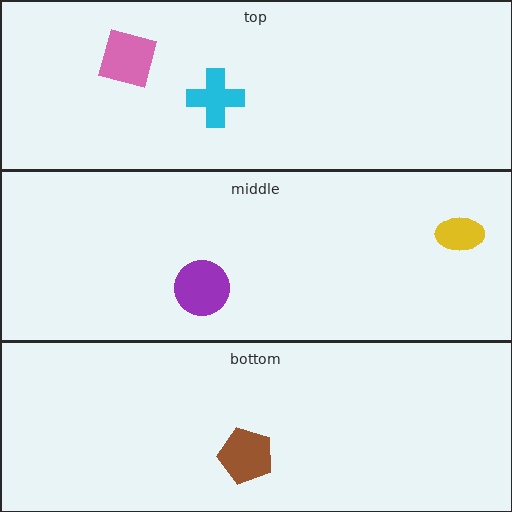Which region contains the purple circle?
The middle region.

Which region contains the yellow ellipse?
The middle region.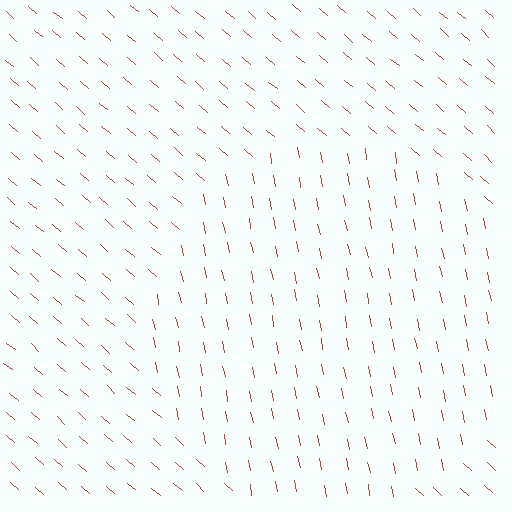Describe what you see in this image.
The image is filled with small red line segments. A circle region in the image has lines oriented differently from the surrounding lines, creating a visible texture boundary.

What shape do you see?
I see a circle.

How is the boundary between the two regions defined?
The boundary is defined purely by a change in line orientation (approximately 38 degrees difference). All lines are the same color and thickness.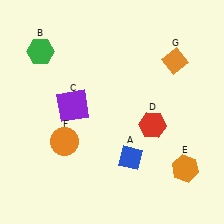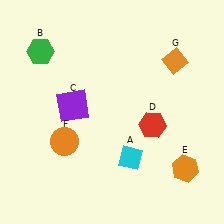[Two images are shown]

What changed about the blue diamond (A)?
In Image 1, A is blue. In Image 2, it changed to cyan.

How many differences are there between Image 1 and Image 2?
There is 1 difference between the two images.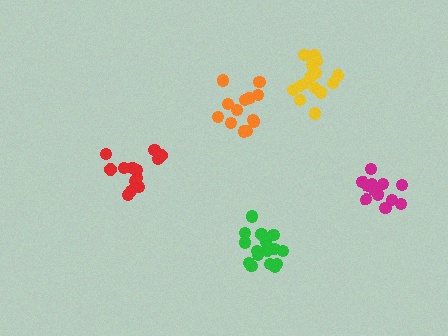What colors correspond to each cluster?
The clusters are colored: red, magenta, green, yellow, orange.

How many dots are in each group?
Group 1: 13 dots, Group 2: 12 dots, Group 3: 17 dots, Group 4: 15 dots, Group 5: 13 dots (70 total).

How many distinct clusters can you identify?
There are 5 distinct clusters.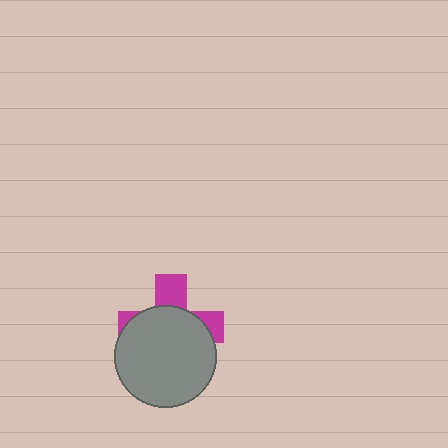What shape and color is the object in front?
The object in front is a gray circle.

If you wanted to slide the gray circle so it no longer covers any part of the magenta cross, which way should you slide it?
Slide it down — that is the most direct way to separate the two shapes.